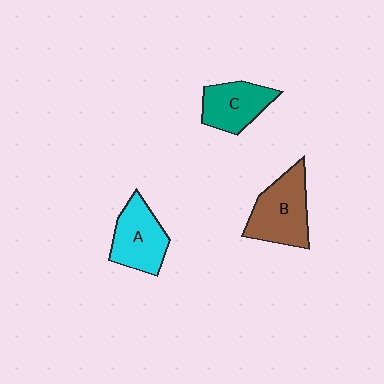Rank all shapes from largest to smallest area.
From largest to smallest: B (brown), A (cyan), C (teal).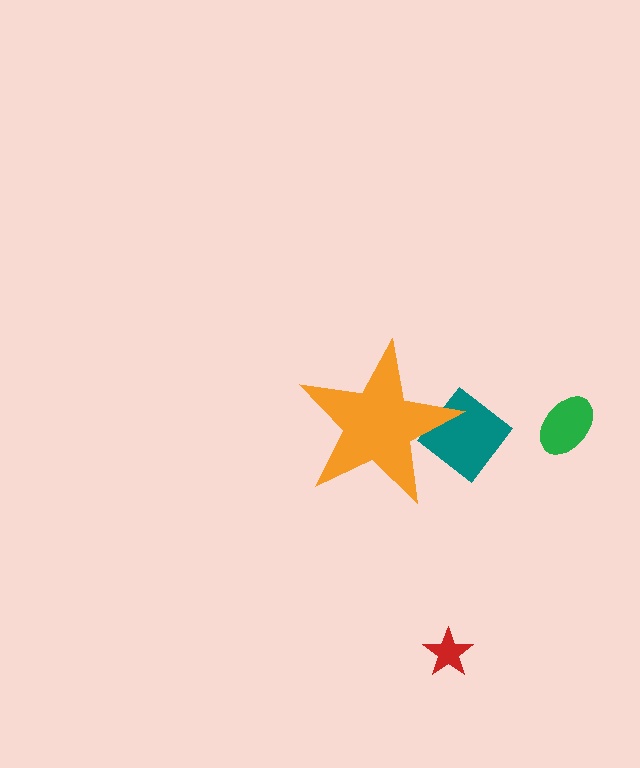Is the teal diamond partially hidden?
Yes, the teal diamond is partially hidden behind the orange star.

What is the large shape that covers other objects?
An orange star.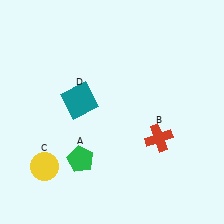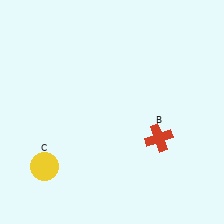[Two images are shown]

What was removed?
The teal square (D), the green pentagon (A) were removed in Image 2.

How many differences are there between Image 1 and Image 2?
There are 2 differences between the two images.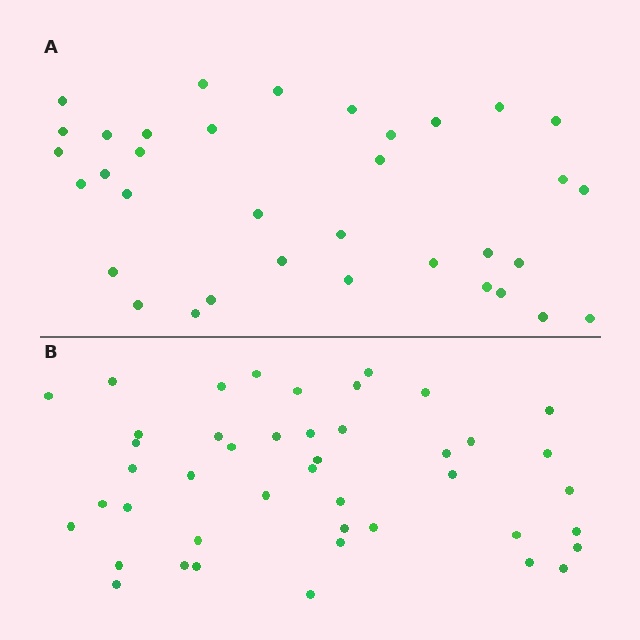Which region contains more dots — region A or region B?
Region B (the bottom region) has more dots.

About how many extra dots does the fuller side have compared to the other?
Region B has roughly 8 or so more dots than region A.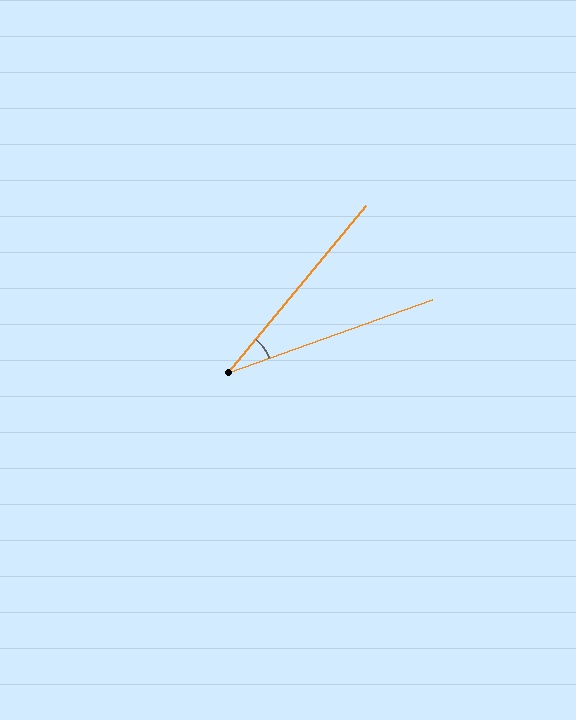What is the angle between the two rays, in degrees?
Approximately 31 degrees.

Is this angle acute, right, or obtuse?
It is acute.